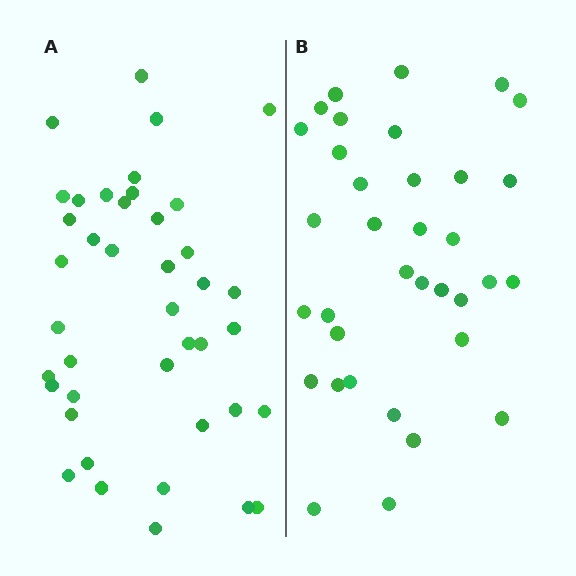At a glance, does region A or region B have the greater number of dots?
Region A (the left region) has more dots.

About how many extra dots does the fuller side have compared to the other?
Region A has about 6 more dots than region B.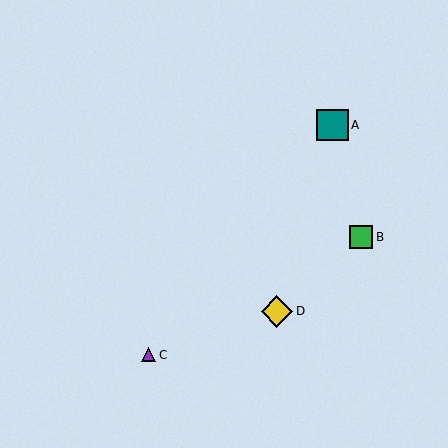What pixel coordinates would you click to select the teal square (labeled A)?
Click at (332, 125) to select the teal square A.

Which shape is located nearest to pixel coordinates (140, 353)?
The purple triangle (labeled C) at (149, 355) is nearest to that location.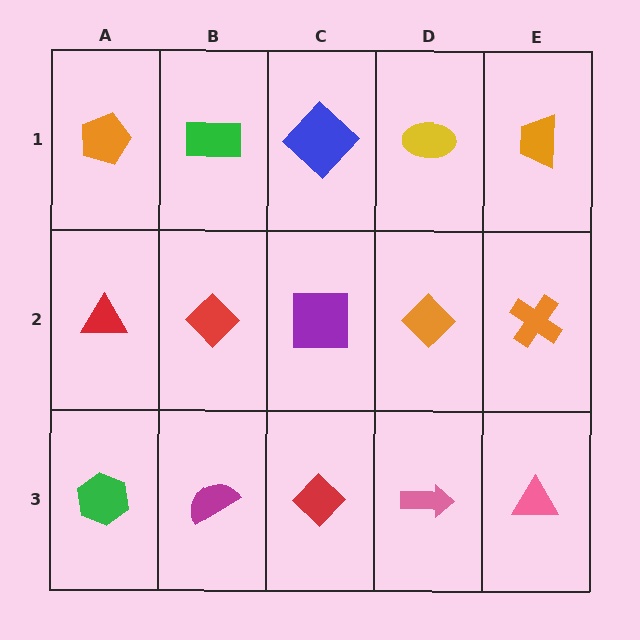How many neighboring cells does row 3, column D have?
3.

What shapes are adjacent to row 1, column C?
A purple square (row 2, column C), a green rectangle (row 1, column B), a yellow ellipse (row 1, column D).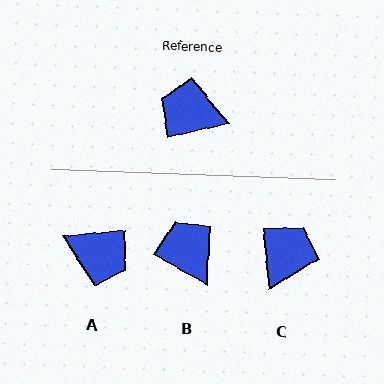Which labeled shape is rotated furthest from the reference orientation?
A, about 172 degrees away.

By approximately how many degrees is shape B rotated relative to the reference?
Approximately 42 degrees clockwise.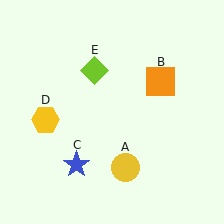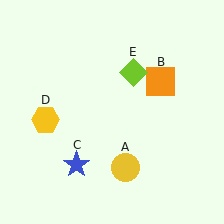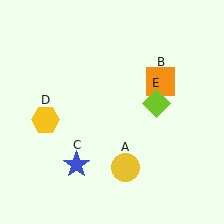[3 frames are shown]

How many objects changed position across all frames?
1 object changed position: lime diamond (object E).